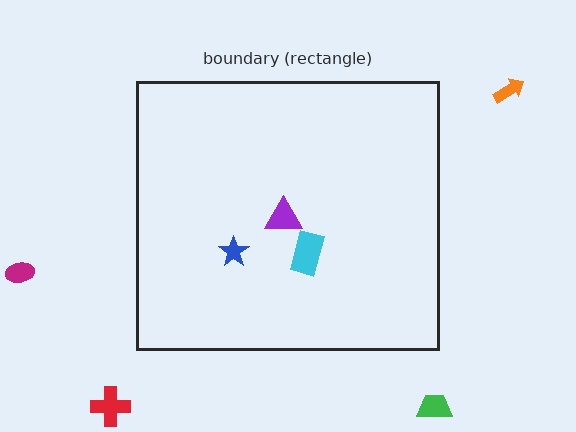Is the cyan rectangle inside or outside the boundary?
Inside.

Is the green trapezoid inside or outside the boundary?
Outside.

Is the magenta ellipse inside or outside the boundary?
Outside.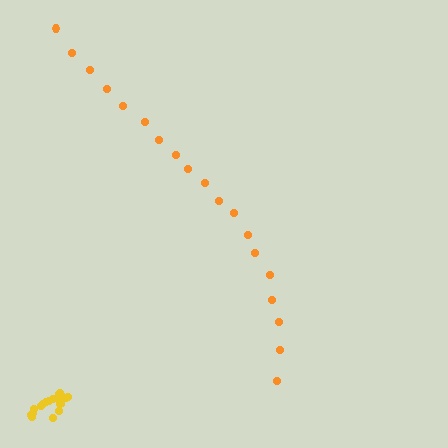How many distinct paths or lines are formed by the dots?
There are 2 distinct paths.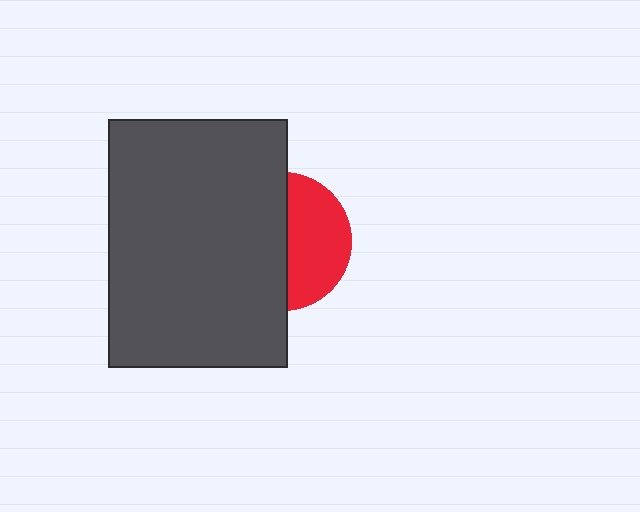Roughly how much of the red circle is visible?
About half of it is visible (roughly 45%).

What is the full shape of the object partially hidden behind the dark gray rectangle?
The partially hidden object is a red circle.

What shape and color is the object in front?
The object in front is a dark gray rectangle.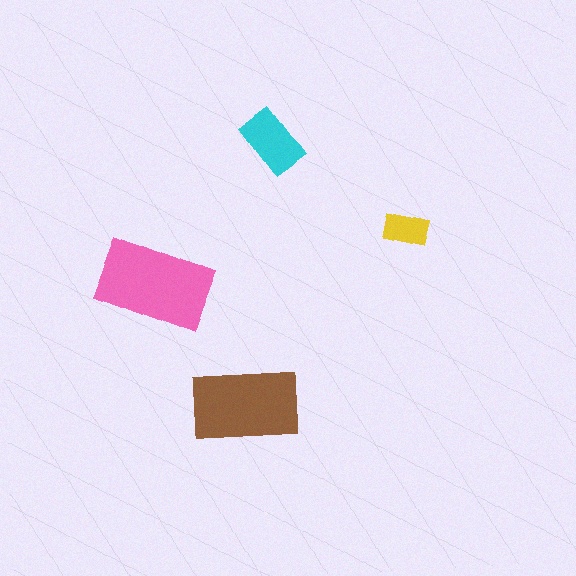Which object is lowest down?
The brown rectangle is bottommost.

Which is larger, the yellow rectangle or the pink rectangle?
The pink one.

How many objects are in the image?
There are 4 objects in the image.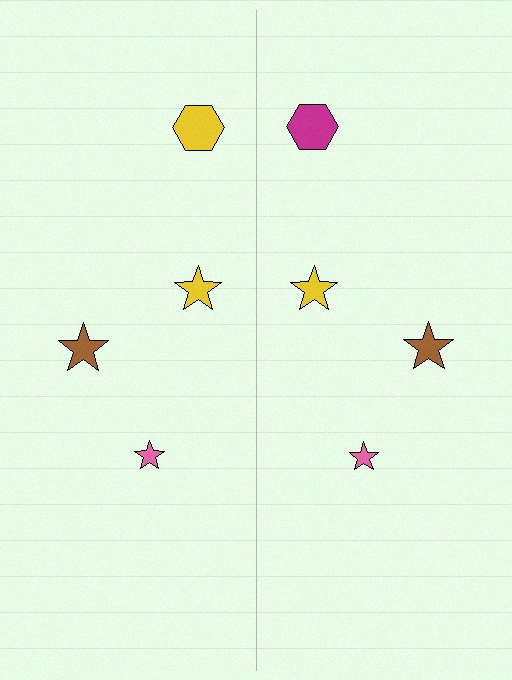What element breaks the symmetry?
The magenta hexagon on the right side breaks the symmetry — its mirror counterpart is yellow.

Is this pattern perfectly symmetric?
No, the pattern is not perfectly symmetric. The magenta hexagon on the right side breaks the symmetry — its mirror counterpart is yellow.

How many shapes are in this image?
There are 8 shapes in this image.